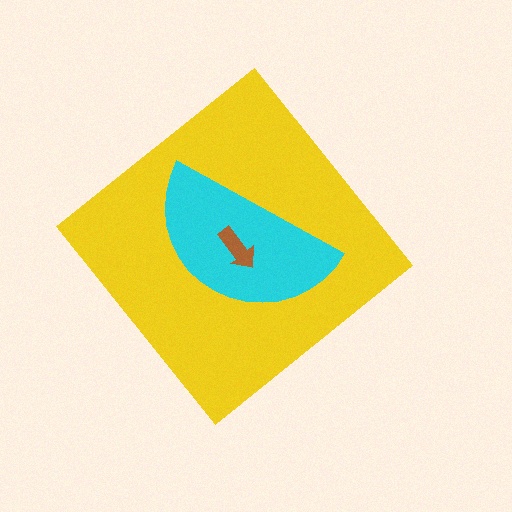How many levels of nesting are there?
3.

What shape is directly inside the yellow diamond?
The cyan semicircle.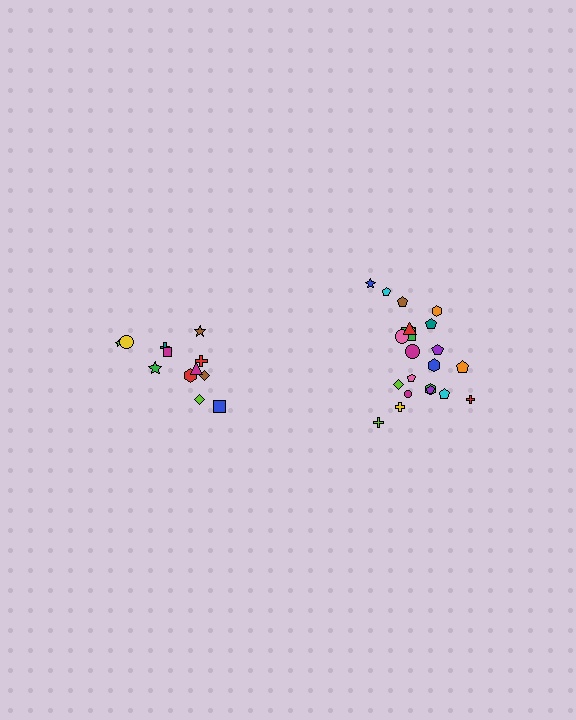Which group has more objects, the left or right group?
The right group.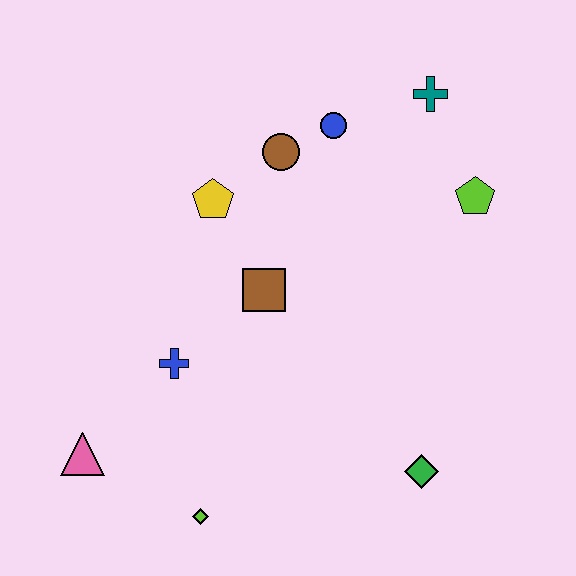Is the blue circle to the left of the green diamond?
Yes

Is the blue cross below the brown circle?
Yes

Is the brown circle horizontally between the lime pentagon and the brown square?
Yes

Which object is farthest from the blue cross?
The teal cross is farthest from the blue cross.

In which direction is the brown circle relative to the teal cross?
The brown circle is to the left of the teal cross.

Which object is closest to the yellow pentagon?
The brown circle is closest to the yellow pentagon.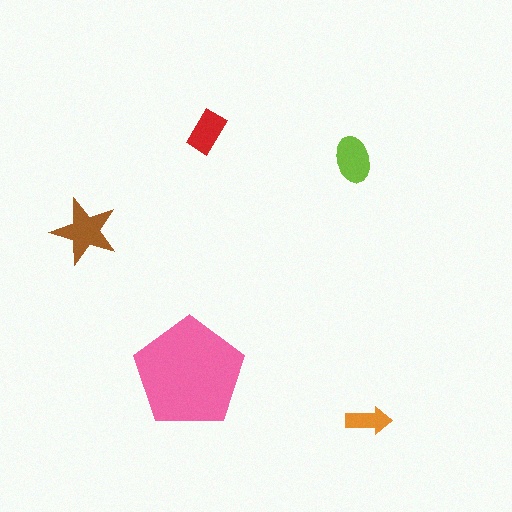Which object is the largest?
The pink pentagon.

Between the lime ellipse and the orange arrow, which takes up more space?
The lime ellipse.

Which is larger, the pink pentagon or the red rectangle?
The pink pentagon.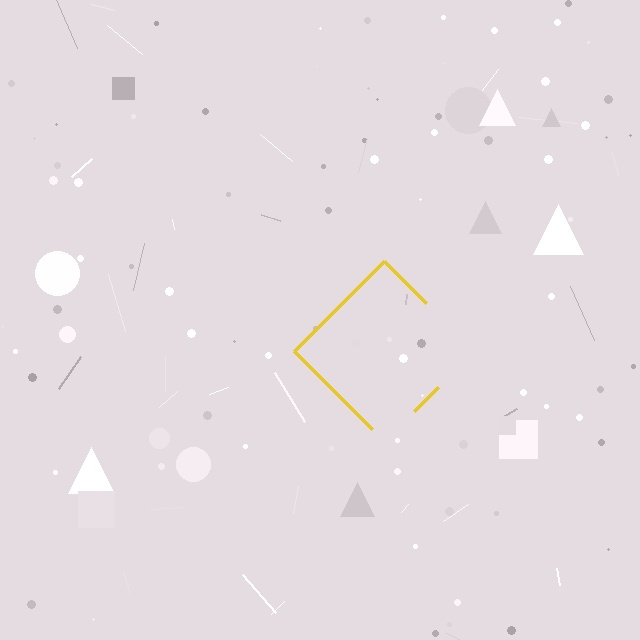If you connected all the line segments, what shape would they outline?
They would outline a diamond.